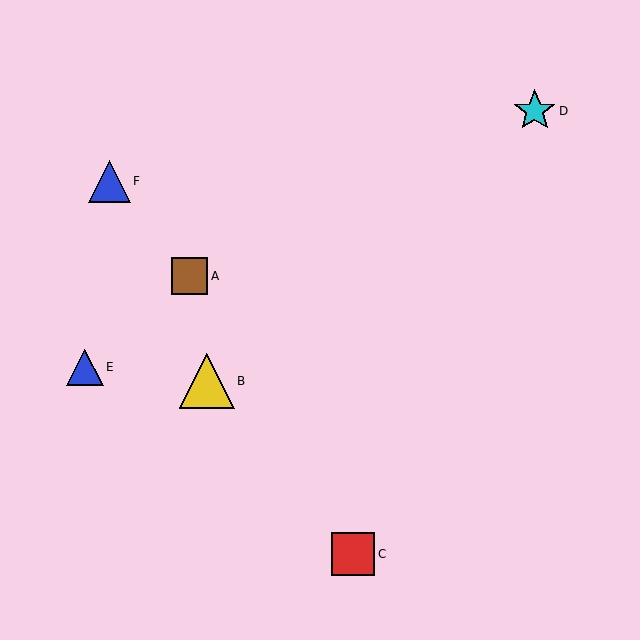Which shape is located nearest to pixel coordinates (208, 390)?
The yellow triangle (labeled B) at (207, 381) is nearest to that location.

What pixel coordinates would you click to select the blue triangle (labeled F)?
Click at (109, 181) to select the blue triangle F.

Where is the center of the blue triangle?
The center of the blue triangle is at (109, 181).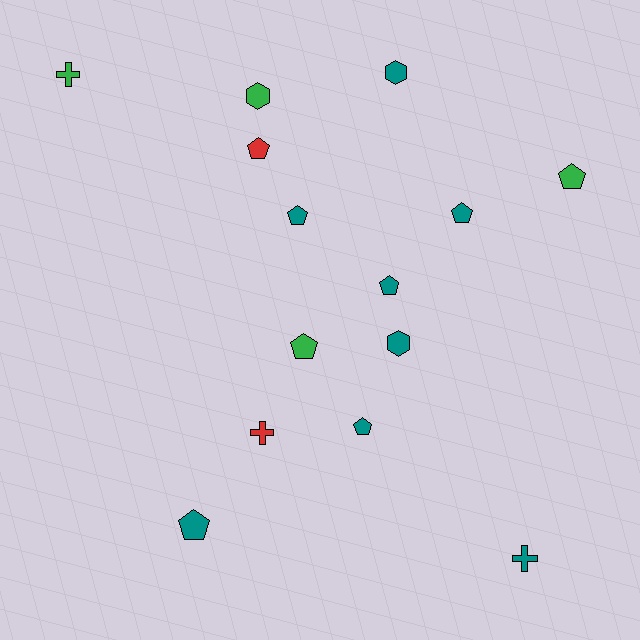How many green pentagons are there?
There are 2 green pentagons.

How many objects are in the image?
There are 14 objects.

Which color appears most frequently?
Teal, with 8 objects.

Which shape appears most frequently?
Pentagon, with 8 objects.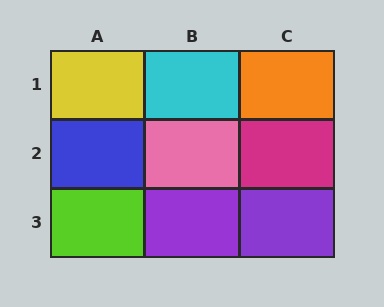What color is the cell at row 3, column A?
Lime.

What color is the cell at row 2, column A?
Blue.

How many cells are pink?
1 cell is pink.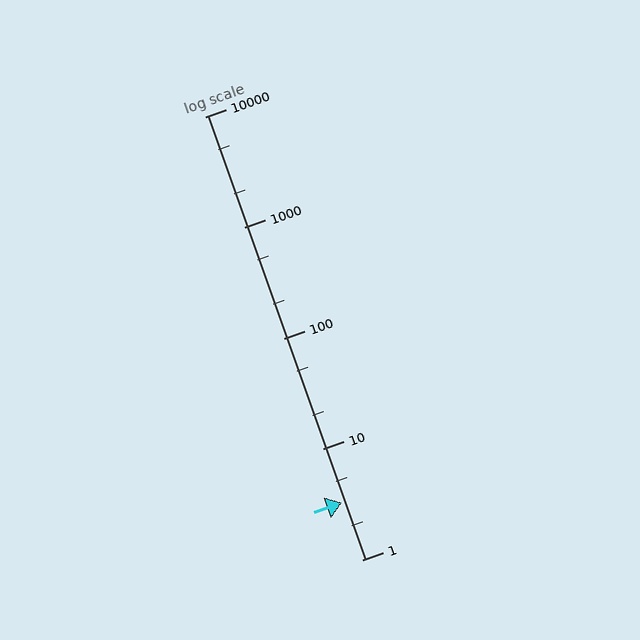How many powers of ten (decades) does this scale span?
The scale spans 4 decades, from 1 to 10000.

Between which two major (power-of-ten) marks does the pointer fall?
The pointer is between 1 and 10.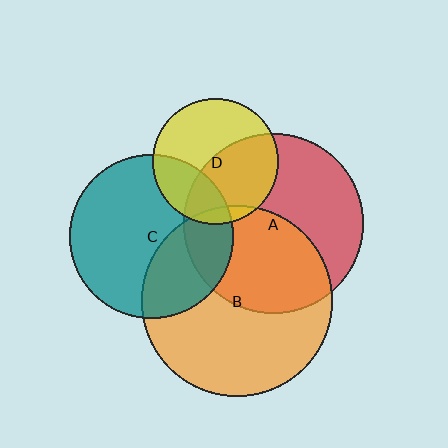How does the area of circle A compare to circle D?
Approximately 2.1 times.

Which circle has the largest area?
Circle B (orange).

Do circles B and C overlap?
Yes.